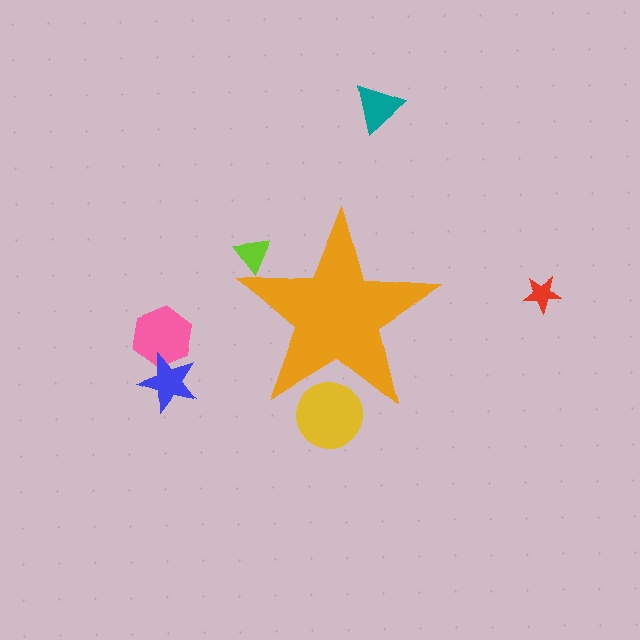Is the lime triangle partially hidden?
Yes, the lime triangle is partially hidden behind the orange star.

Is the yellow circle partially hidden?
Yes, the yellow circle is partially hidden behind the orange star.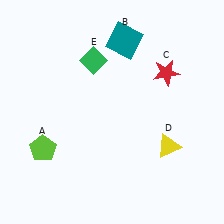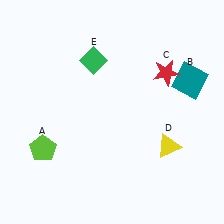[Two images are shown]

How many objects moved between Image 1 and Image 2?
1 object moved between the two images.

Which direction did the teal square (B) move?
The teal square (B) moved right.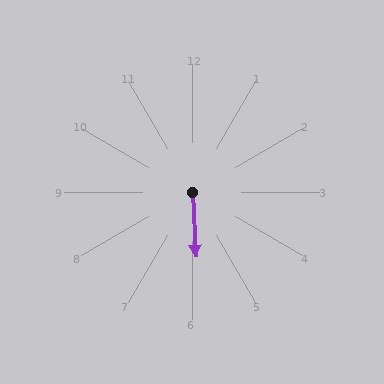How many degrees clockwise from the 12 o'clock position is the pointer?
Approximately 177 degrees.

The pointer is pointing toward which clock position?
Roughly 6 o'clock.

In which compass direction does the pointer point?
South.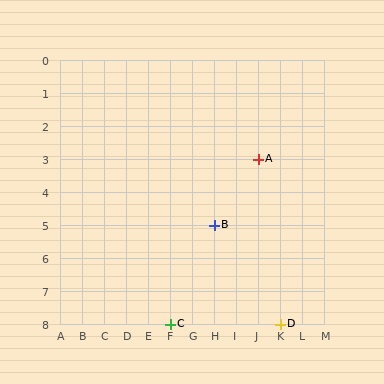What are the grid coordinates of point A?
Point A is at grid coordinates (J, 3).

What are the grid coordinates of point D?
Point D is at grid coordinates (K, 8).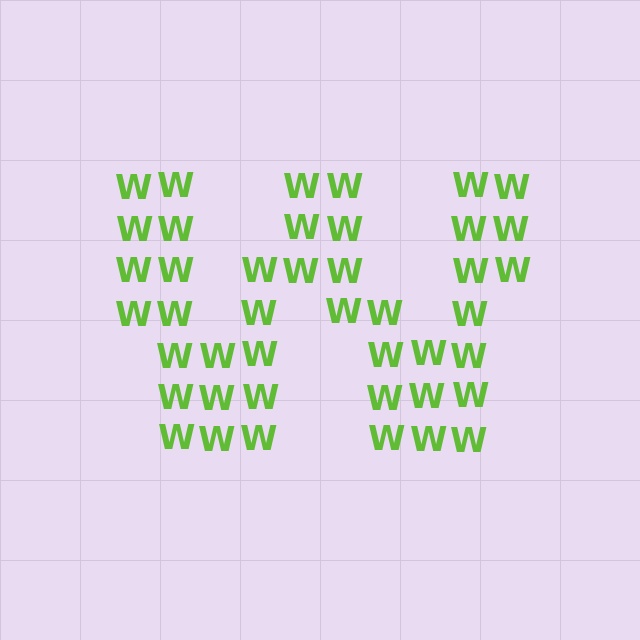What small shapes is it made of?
It is made of small letter W's.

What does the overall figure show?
The overall figure shows the letter W.